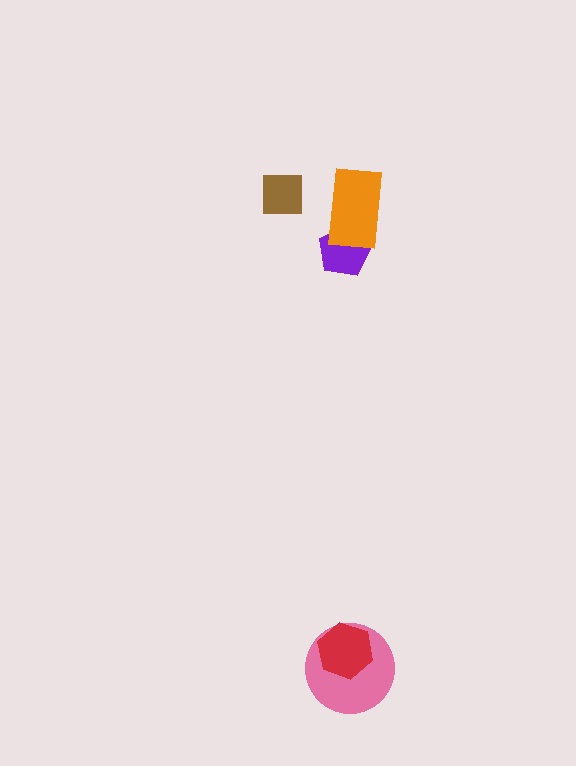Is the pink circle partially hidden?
Yes, it is partially covered by another shape.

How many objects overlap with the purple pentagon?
1 object overlaps with the purple pentagon.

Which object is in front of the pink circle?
The red hexagon is in front of the pink circle.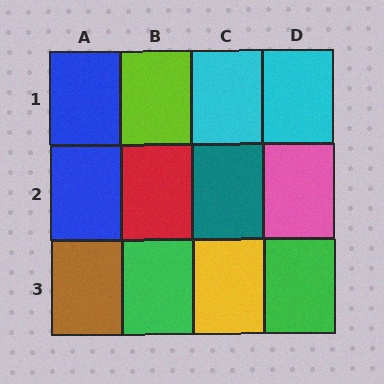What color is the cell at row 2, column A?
Blue.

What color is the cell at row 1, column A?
Blue.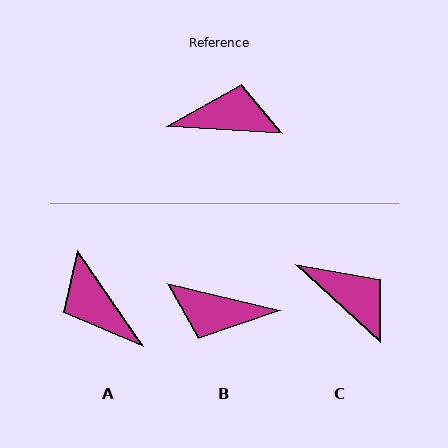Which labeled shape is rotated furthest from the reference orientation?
B, about 169 degrees away.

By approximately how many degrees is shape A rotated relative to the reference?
Approximately 128 degrees counter-clockwise.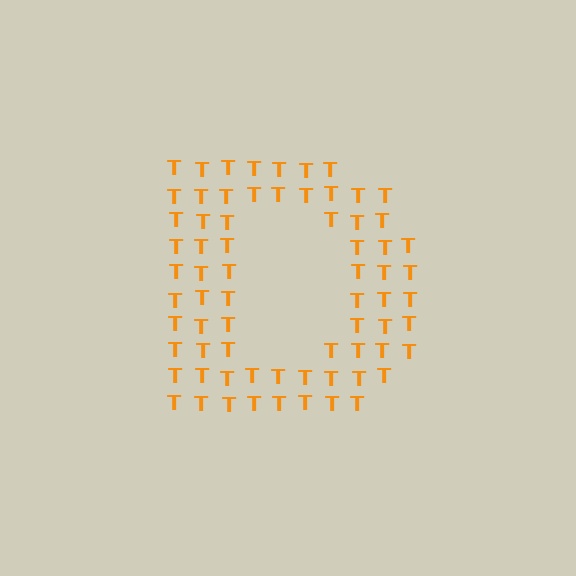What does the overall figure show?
The overall figure shows the letter D.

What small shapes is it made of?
It is made of small letter T's.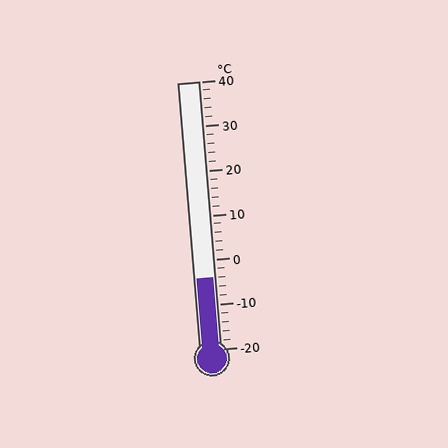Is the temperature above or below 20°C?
The temperature is below 20°C.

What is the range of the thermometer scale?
The thermometer scale ranges from -20°C to 40°C.